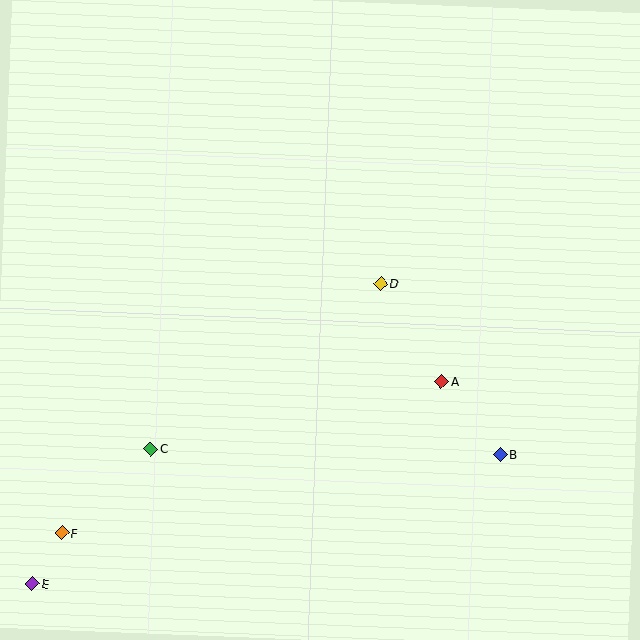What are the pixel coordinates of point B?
Point B is at (500, 455).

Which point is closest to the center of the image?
Point D at (381, 284) is closest to the center.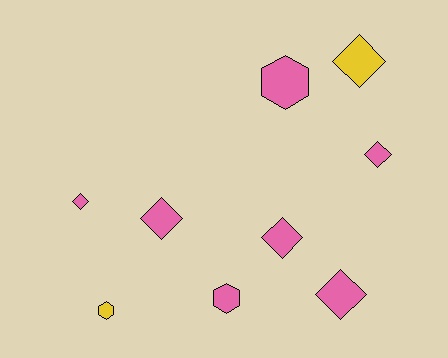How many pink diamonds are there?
There are 5 pink diamonds.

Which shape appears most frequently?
Diamond, with 6 objects.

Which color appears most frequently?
Pink, with 7 objects.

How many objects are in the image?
There are 9 objects.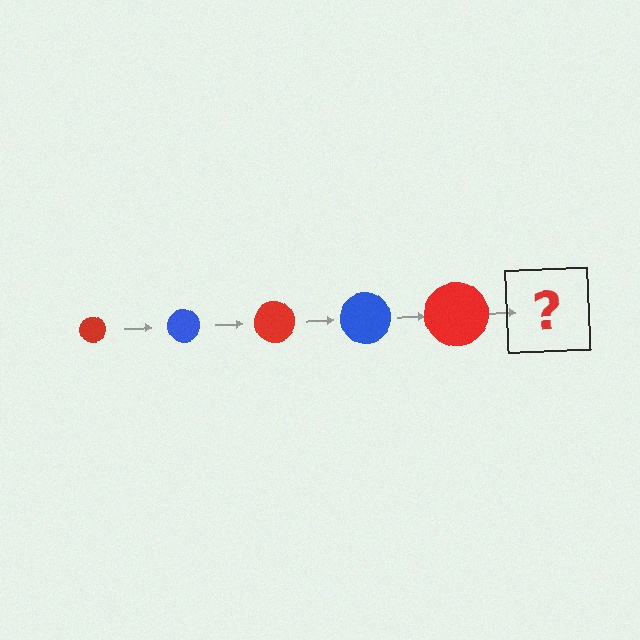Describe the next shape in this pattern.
It should be a blue circle, larger than the previous one.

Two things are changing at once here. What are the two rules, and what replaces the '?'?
The two rules are that the circle grows larger each step and the color cycles through red and blue. The '?' should be a blue circle, larger than the previous one.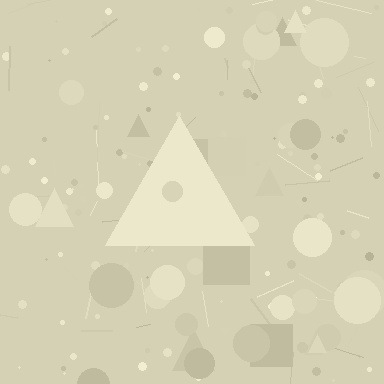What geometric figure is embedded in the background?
A triangle is embedded in the background.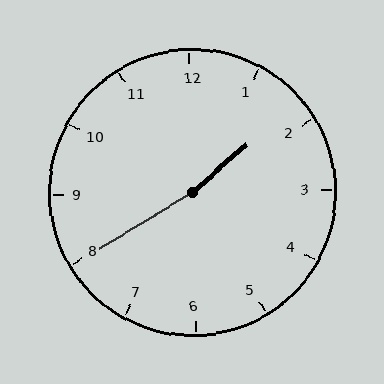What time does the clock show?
1:40.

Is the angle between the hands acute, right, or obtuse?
It is obtuse.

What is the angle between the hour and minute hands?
Approximately 170 degrees.